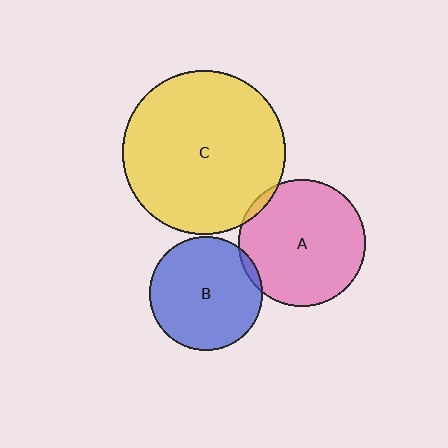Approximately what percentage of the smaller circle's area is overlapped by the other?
Approximately 5%.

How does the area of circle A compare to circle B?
Approximately 1.3 times.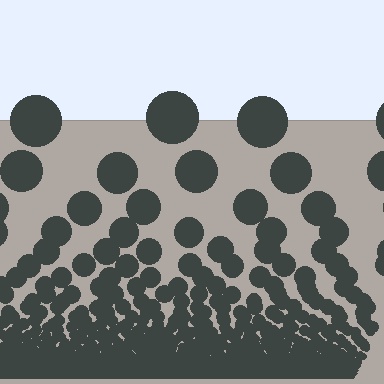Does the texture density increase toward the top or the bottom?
Density increases toward the bottom.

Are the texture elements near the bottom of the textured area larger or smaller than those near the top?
Smaller. The gradient is inverted — elements near the bottom are smaller and denser.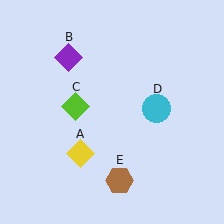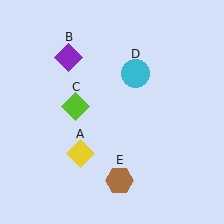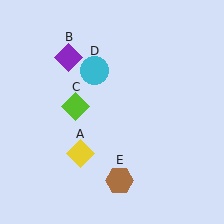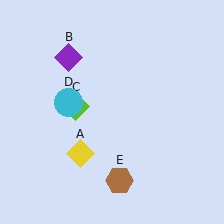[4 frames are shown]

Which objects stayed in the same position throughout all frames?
Yellow diamond (object A) and purple diamond (object B) and lime diamond (object C) and brown hexagon (object E) remained stationary.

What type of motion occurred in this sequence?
The cyan circle (object D) rotated counterclockwise around the center of the scene.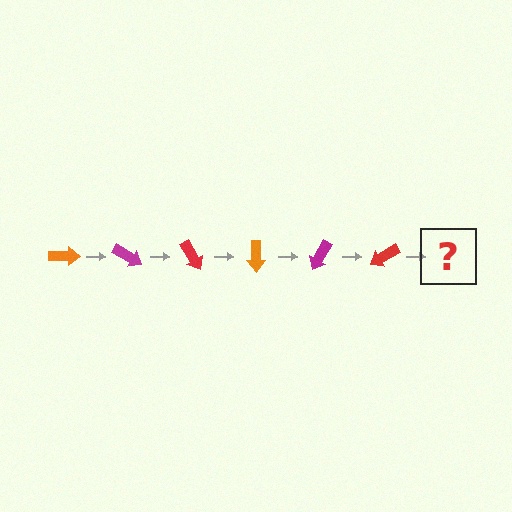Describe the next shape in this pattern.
It should be an orange arrow, rotated 180 degrees from the start.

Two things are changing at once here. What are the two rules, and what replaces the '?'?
The two rules are that it rotates 30 degrees each step and the color cycles through orange, magenta, and red. The '?' should be an orange arrow, rotated 180 degrees from the start.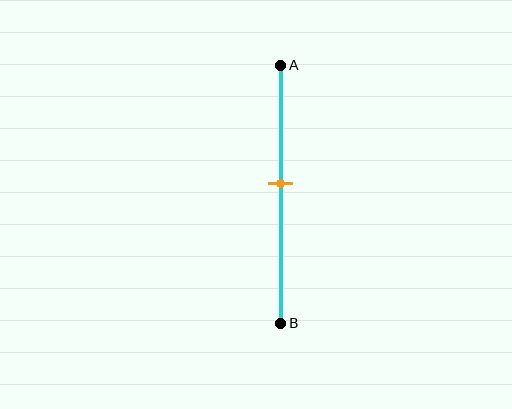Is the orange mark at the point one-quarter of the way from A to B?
No, the mark is at about 45% from A, not at the 25% one-quarter point.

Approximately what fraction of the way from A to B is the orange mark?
The orange mark is approximately 45% of the way from A to B.